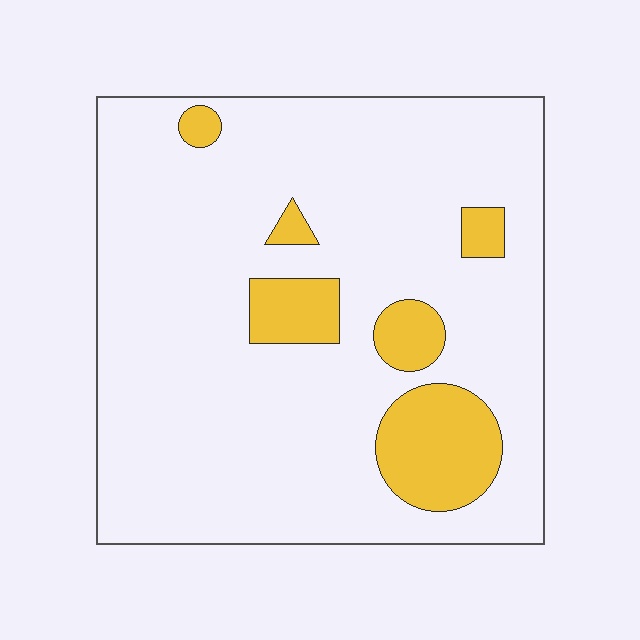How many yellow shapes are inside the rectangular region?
6.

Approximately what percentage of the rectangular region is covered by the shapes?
Approximately 15%.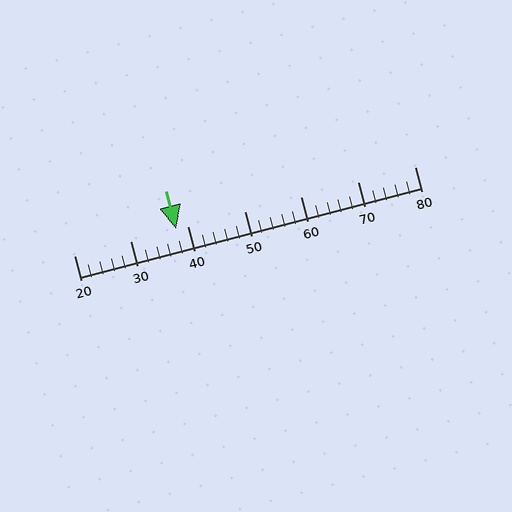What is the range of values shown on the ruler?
The ruler shows values from 20 to 80.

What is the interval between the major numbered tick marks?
The major tick marks are spaced 10 units apart.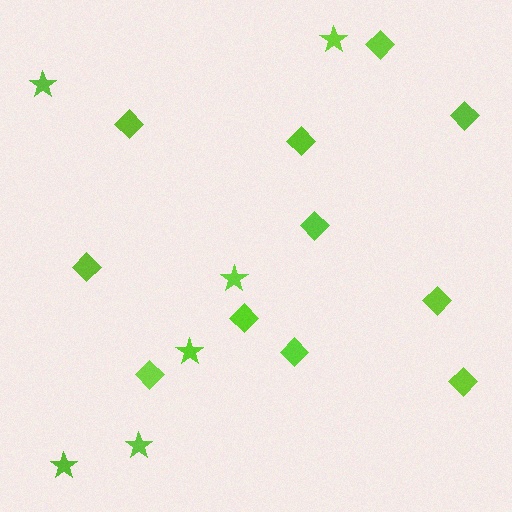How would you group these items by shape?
There are 2 groups: one group of stars (6) and one group of diamonds (11).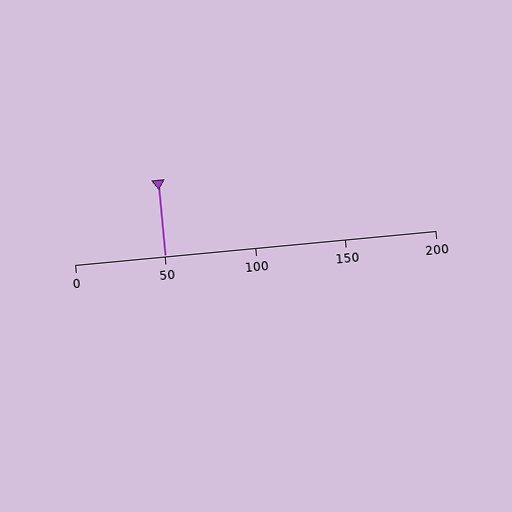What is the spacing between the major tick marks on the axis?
The major ticks are spaced 50 apart.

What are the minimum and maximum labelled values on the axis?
The axis runs from 0 to 200.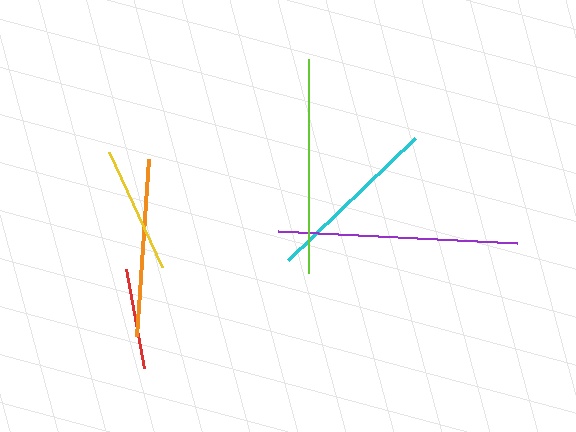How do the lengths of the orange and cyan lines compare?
The orange and cyan lines are approximately the same length.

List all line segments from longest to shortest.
From longest to shortest: purple, lime, orange, cyan, yellow, red.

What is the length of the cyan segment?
The cyan segment is approximately 177 pixels long.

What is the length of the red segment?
The red segment is approximately 101 pixels long.